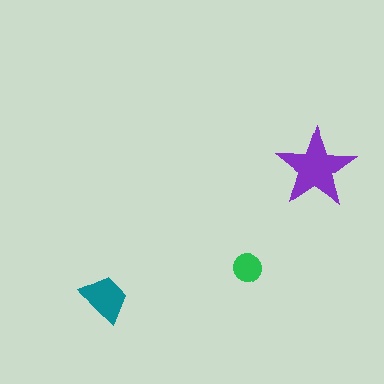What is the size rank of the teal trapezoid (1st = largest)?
2nd.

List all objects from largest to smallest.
The purple star, the teal trapezoid, the green circle.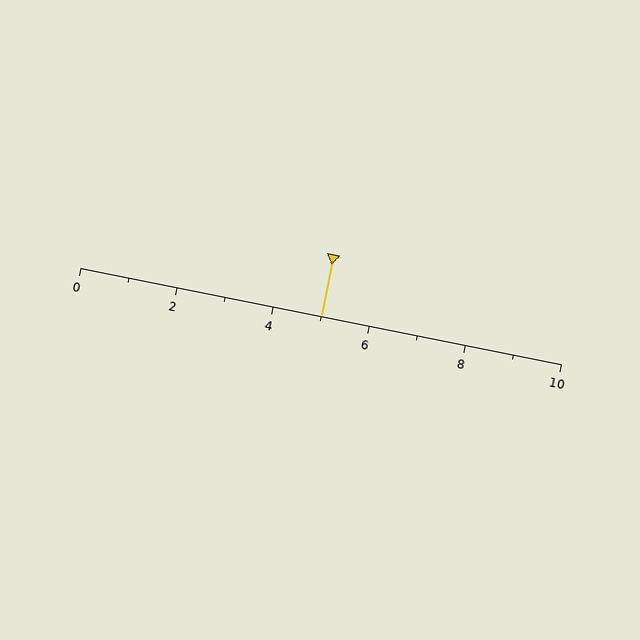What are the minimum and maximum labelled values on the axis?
The axis runs from 0 to 10.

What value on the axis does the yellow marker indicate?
The marker indicates approximately 5.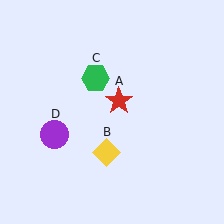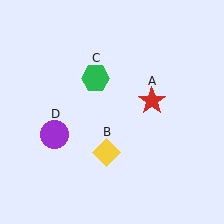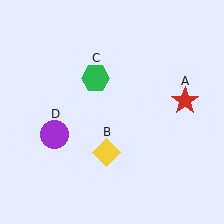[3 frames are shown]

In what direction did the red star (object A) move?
The red star (object A) moved right.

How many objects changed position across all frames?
1 object changed position: red star (object A).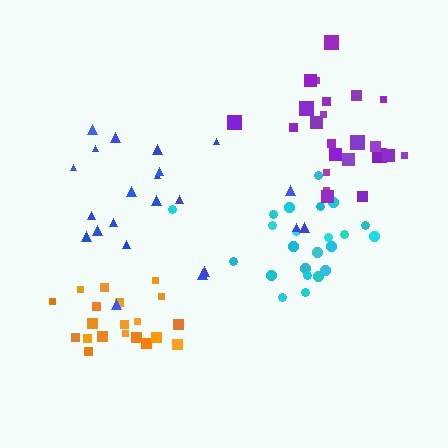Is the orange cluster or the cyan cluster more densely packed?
Orange.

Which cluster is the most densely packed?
Orange.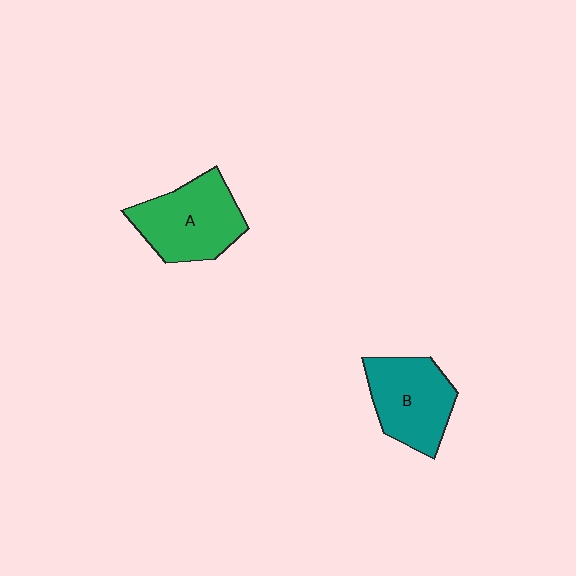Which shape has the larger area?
Shape A (green).